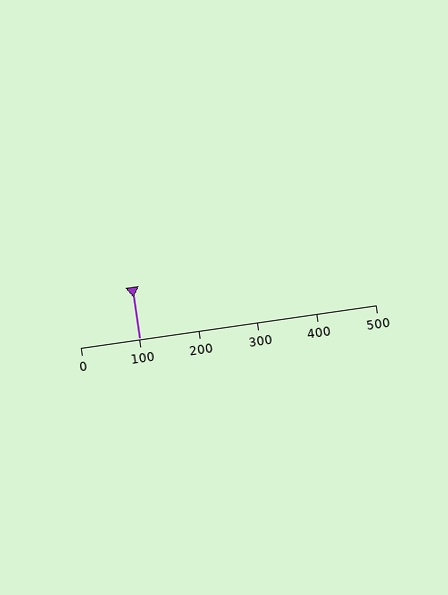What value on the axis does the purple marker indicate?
The marker indicates approximately 100.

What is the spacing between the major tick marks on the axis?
The major ticks are spaced 100 apart.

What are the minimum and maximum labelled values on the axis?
The axis runs from 0 to 500.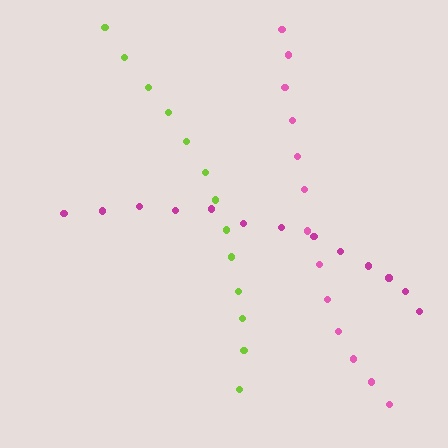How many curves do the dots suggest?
There are 3 distinct paths.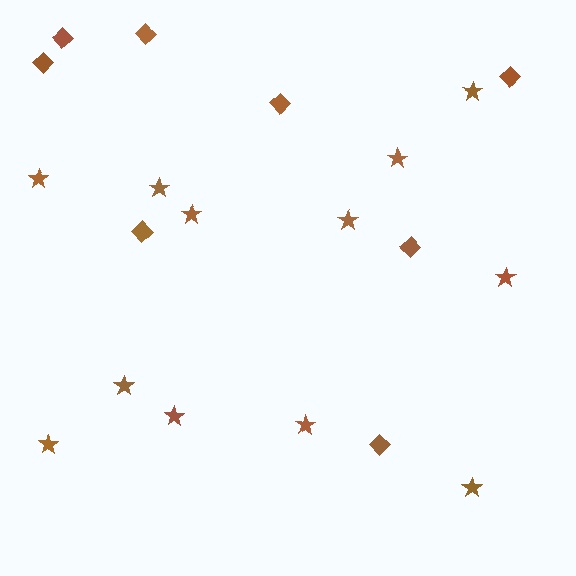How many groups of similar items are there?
There are 2 groups: one group of diamonds (8) and one group of stars (12).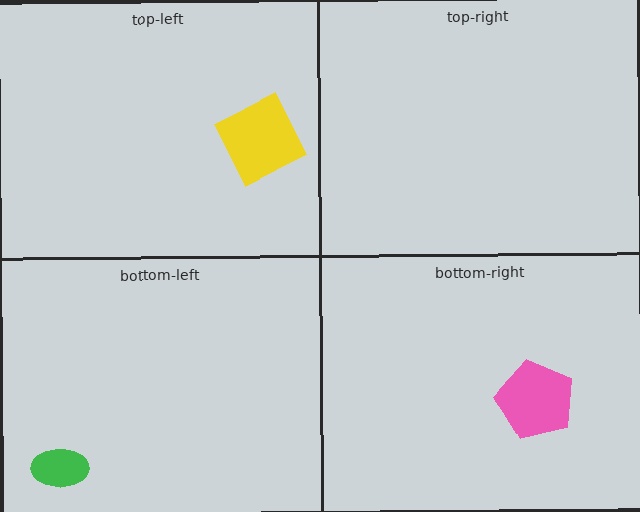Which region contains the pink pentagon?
The bottom-right region.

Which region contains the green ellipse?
The bottom-left region.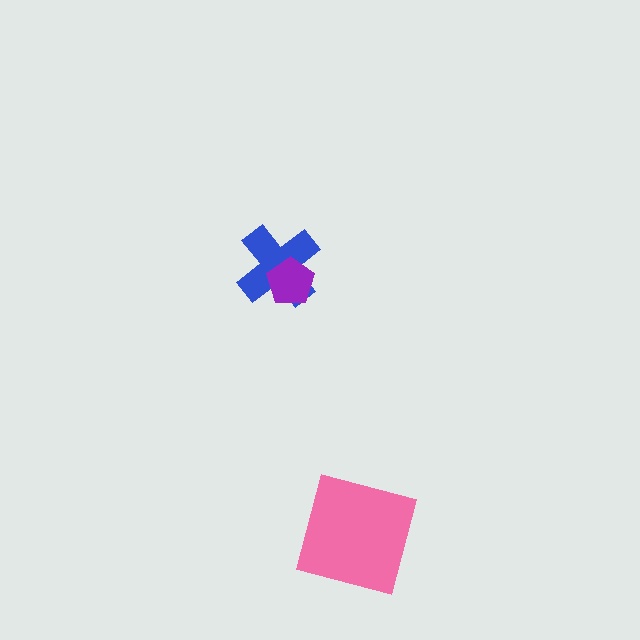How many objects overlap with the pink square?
0 objects overlap with the pink square.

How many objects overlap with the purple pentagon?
1 object overlaps with the purple pentagon.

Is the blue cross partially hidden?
Yes, it is partially covered by another shape.